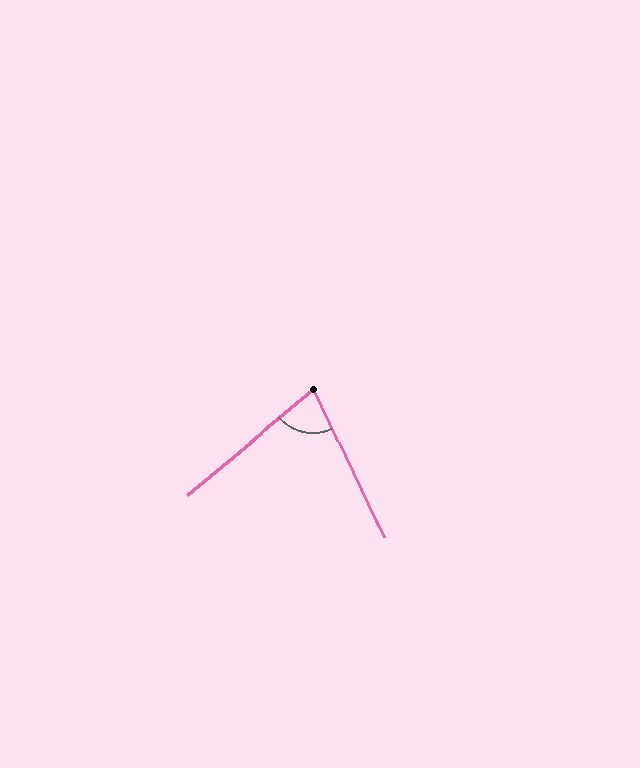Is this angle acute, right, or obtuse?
It is acute.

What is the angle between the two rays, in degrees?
Approximately 76 degrees.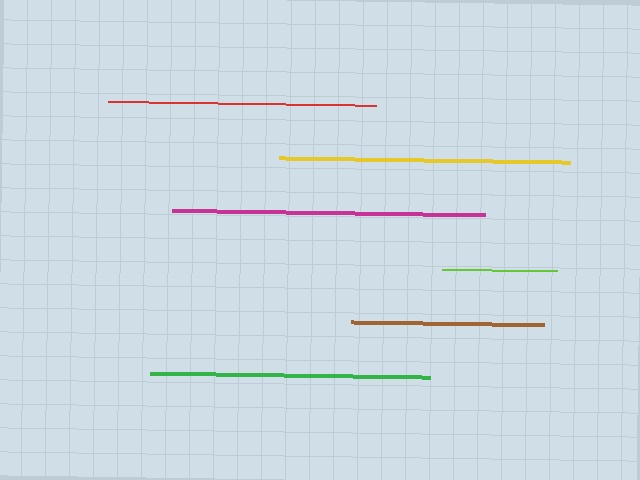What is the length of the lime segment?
The lime segment is approximately 115 pixels long.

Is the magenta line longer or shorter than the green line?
The magenta line is longer than the green line.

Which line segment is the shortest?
The lime line is the shortest at approximately 115 pixels.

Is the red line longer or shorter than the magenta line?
The magenta line is longer than the red line.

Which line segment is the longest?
The magenta line is the longest at approximately 313 pixels.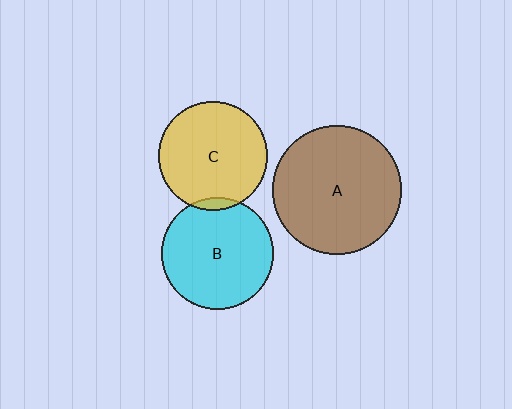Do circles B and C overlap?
Yes.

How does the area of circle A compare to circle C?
Approximately 1.4 times.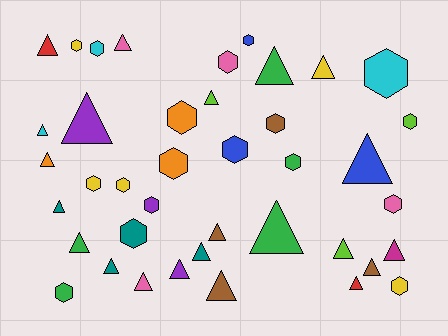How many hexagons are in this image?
There are 18 hexagons.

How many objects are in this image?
There are 40 objects.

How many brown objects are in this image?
There are 4 brown objects.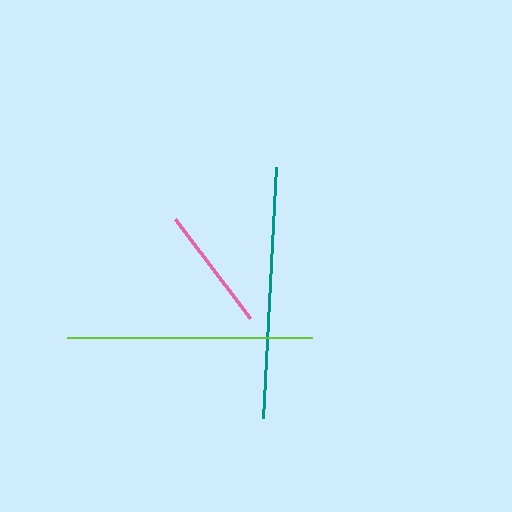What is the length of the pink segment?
The pink segment is approximately 125 pixels long.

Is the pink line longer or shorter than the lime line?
The lime line is longer than the pink line.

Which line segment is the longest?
The teal line is the longest at approximately 251 pixels.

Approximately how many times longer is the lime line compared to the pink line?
The lime line is approximately 2.0 times the length of the pink line.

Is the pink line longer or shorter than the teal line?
The teal line is longer than the pink line.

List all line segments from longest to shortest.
From longest to shortest: teal, lime, pink.